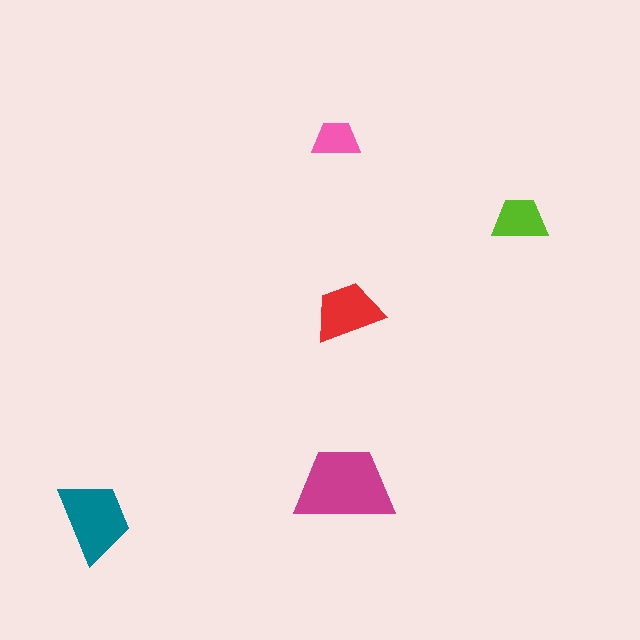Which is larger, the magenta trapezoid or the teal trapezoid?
The magenta one.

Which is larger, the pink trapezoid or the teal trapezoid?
The teal one.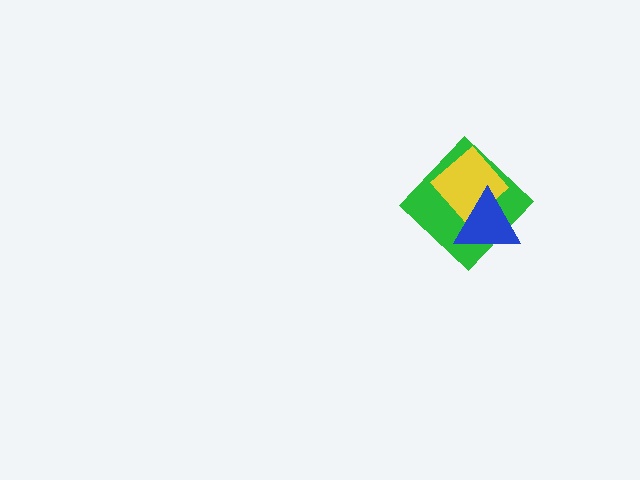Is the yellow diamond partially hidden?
Yes, it is partially covered by another shape.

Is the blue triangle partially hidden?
No, no other shape covers it.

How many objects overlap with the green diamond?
2 objects overlap with the green diamond.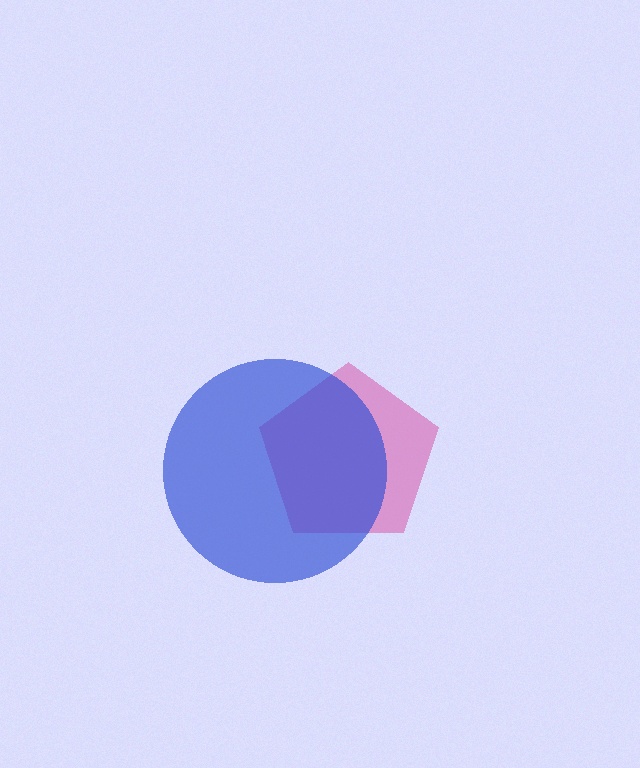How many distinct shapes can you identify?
There are 2 distinct shapes: a pink pentagon, a blue circle.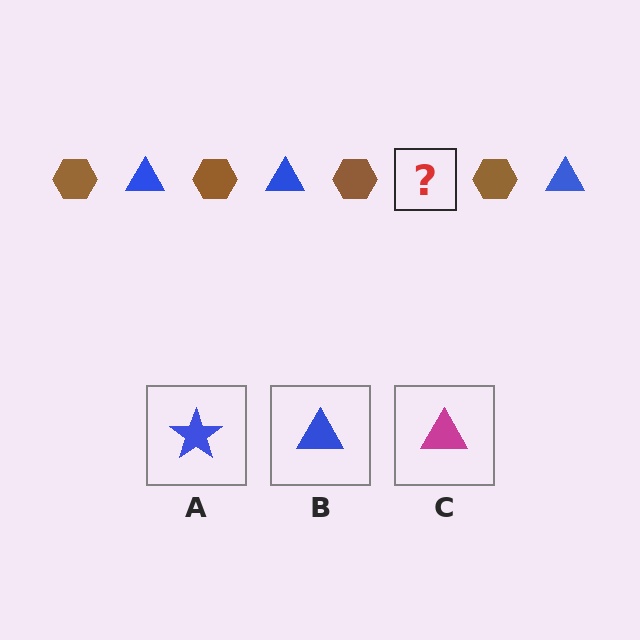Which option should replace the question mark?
Option B.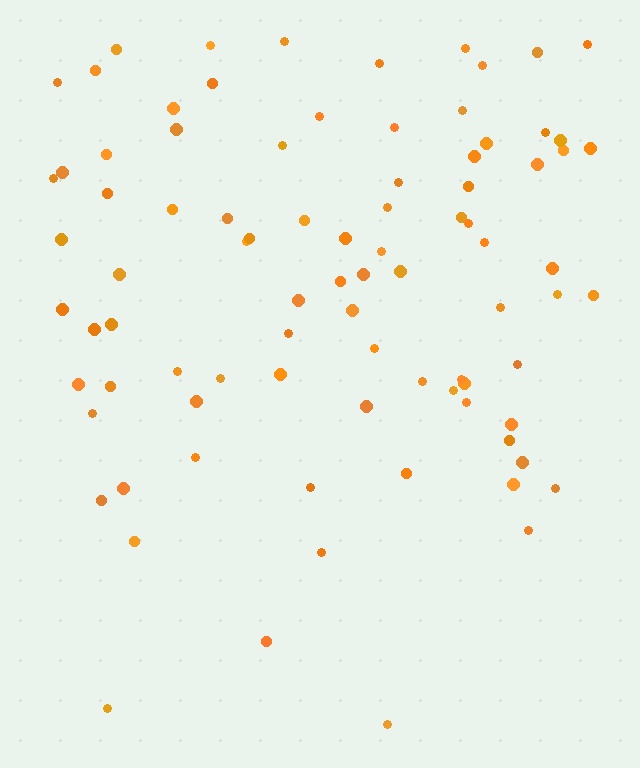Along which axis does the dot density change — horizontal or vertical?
Vertical.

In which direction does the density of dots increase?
From bottom to top, with the top side densest.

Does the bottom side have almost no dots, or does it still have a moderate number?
Still a moderate number, just noticeably fewer than the top.